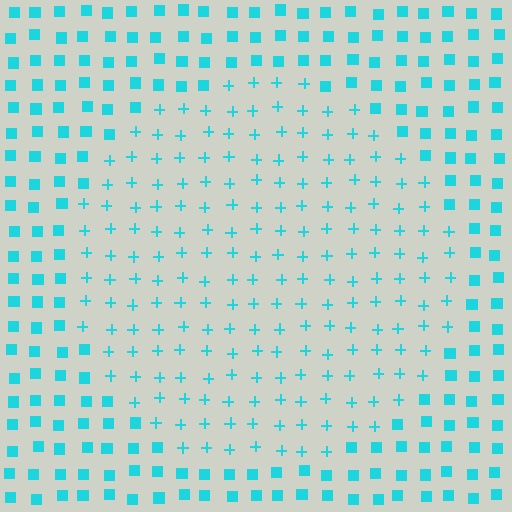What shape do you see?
I see a circle.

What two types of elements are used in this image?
The image uses plus signs inside the circle region and squares outside it.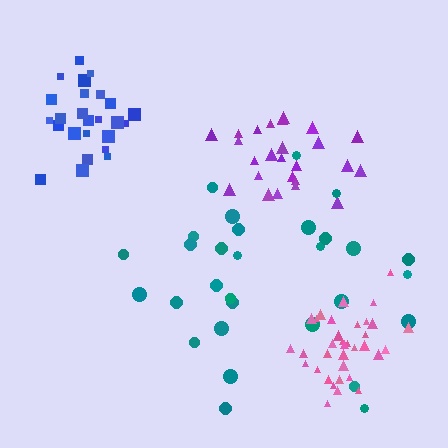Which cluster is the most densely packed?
Pink.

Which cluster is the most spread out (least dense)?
Teal.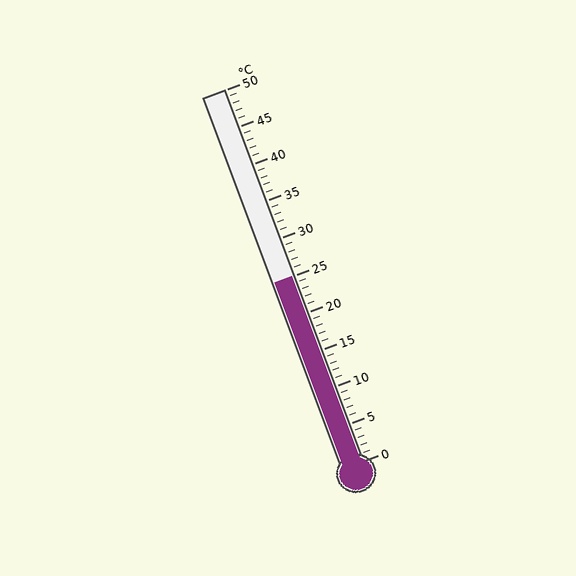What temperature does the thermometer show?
The thermometer shows approximately 25°C.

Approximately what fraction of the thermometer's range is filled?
The thermometer is filled to approximately 50% of its range.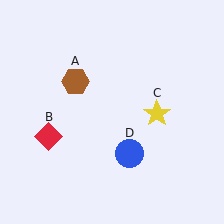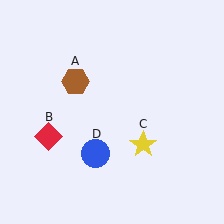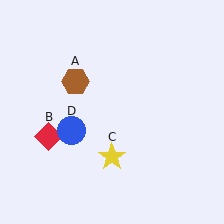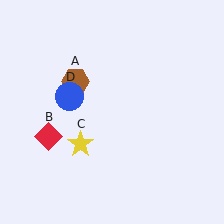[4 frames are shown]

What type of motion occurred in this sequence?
The yellow star (object C), blue circle (object D) rotated clockwise around the center of the scene.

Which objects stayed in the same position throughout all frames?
Brown hexagon (object A) and red diamond (object B) remained stationary.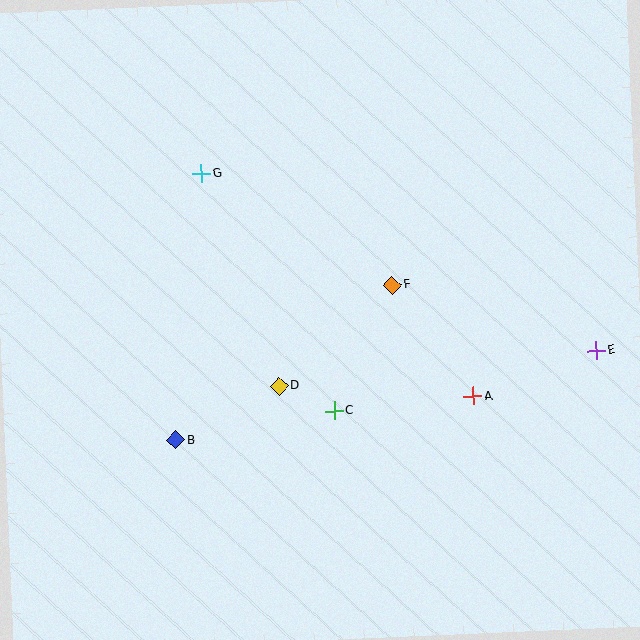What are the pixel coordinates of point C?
Point C is at (334, 411).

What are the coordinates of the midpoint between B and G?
The midpoint between B and G is at (188, 307).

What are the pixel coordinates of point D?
Point D is at (279, 386).